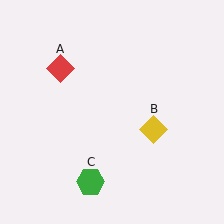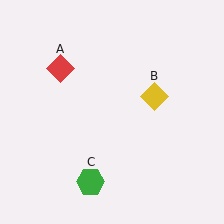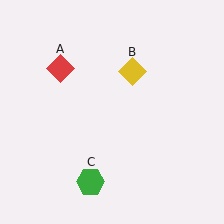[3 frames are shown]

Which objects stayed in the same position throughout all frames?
Red diamond (object A) and green hexagon (object C) remained stationary.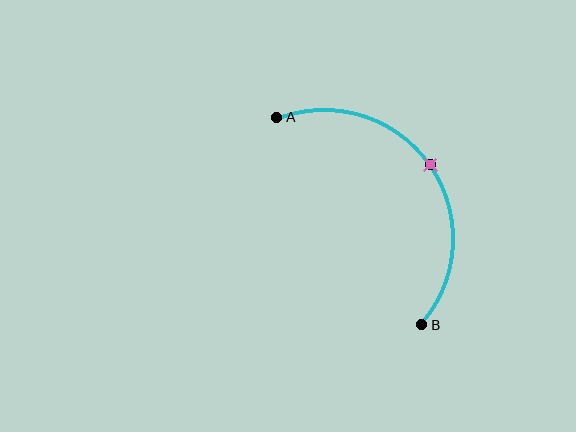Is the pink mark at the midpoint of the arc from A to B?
Yes. The pink mark lies on the arc at equal arc-length from both A and B — it is the arc midpoint.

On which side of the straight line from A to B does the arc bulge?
The arc bulges above and to the right of the straight line connecting A and B.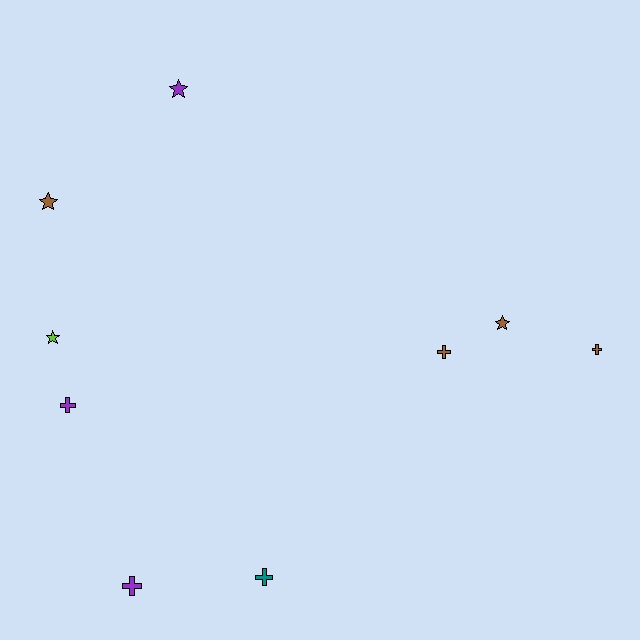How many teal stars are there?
There are no teal stars.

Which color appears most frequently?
Brown, with 4 objects.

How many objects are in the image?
There are 9 objects.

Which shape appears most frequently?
Cross, with 5 objects.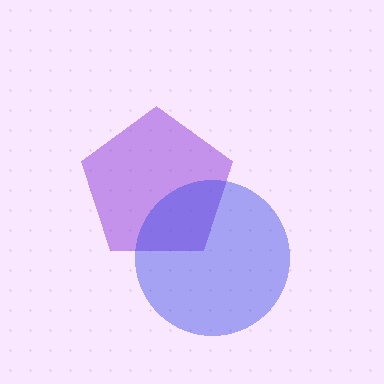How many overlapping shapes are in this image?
There are 2 overlapping shapes in the image.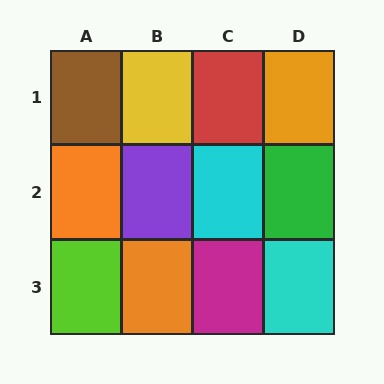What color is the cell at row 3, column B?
Orange.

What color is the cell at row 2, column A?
Orange.